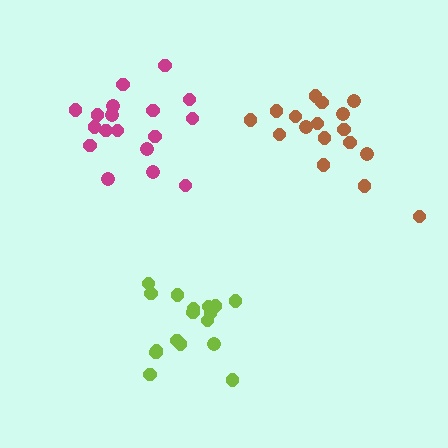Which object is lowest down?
The lime cluster is bottommost.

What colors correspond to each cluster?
The clusters are colored: brown, lime, magenta.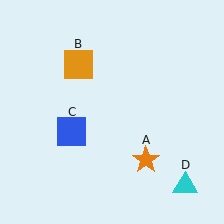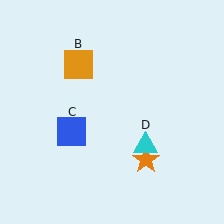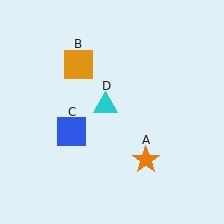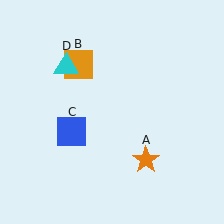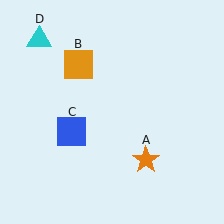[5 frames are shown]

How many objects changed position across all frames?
1 object changed position: cyan triangle (object D).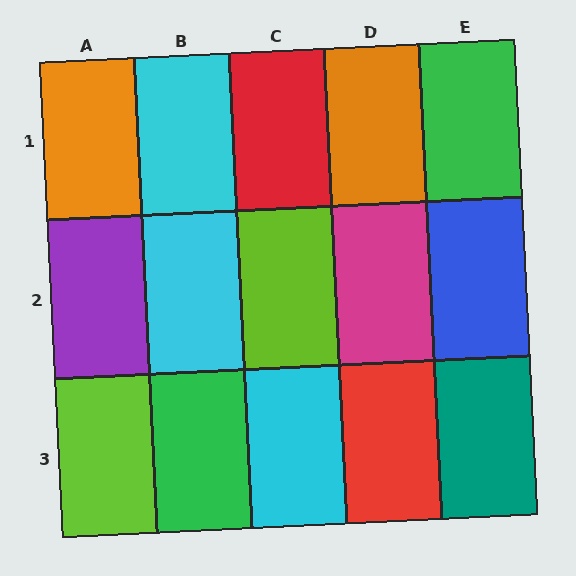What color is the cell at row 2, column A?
Purple.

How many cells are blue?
1 cell is blue.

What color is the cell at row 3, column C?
Cyan.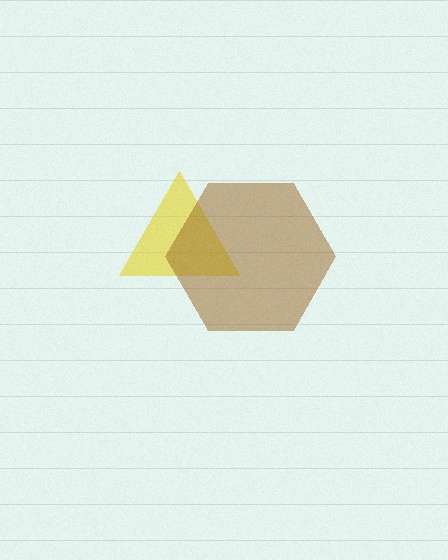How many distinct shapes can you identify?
There are 2 distinct shapes: a yellow triangle, a brown hexagon.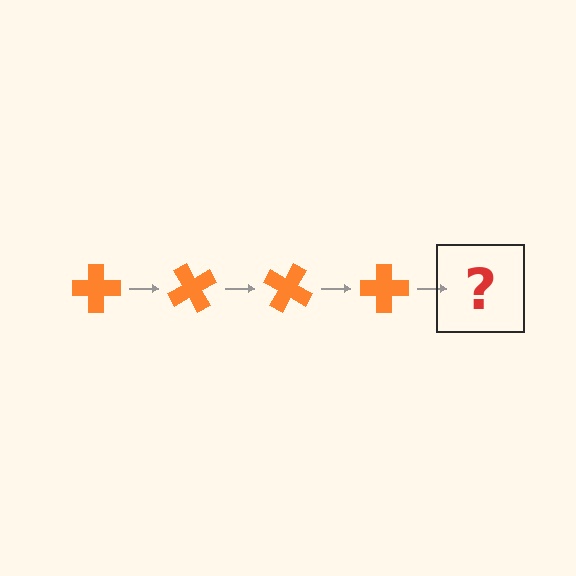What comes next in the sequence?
The next element should be an orange cross rotated 240 degrees.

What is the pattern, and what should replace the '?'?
The pattern is that the cross rotates 60 degrees each step. The '?' should be an orange cross rotated 240 degrees.